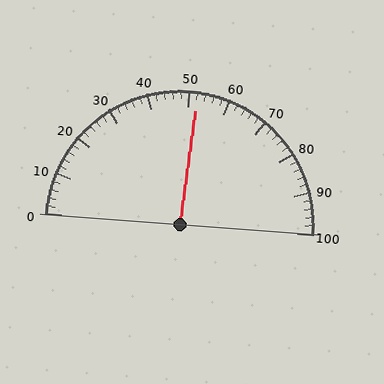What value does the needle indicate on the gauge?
The needle indicates approximately 52.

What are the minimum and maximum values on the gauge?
The gauge ranges from 0 to 100.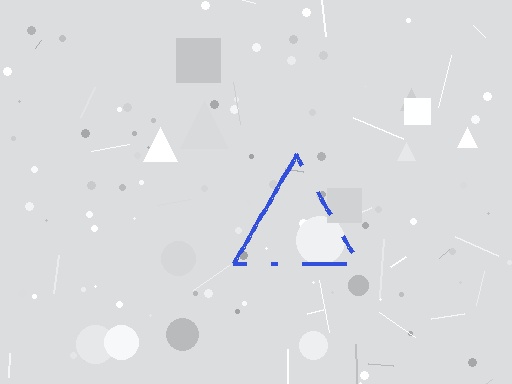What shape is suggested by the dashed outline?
The dashed outline suggests a triangle.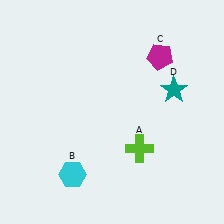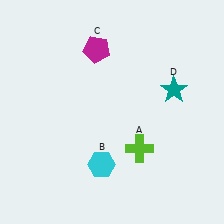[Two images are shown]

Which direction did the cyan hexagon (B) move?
The cyan hexagon (B) moved right.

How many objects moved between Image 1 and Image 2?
2 objects moved between the two images.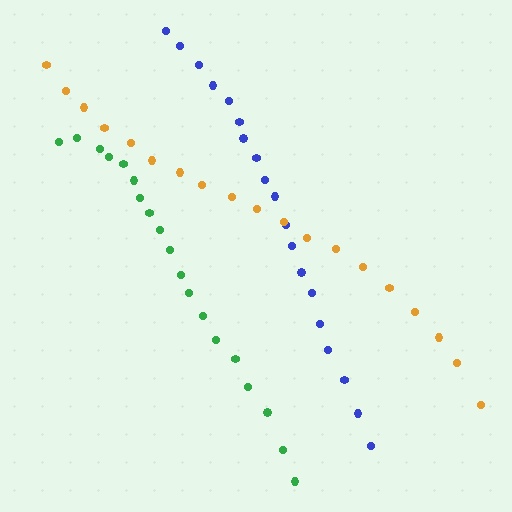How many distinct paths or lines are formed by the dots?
There are 3 distinct paths.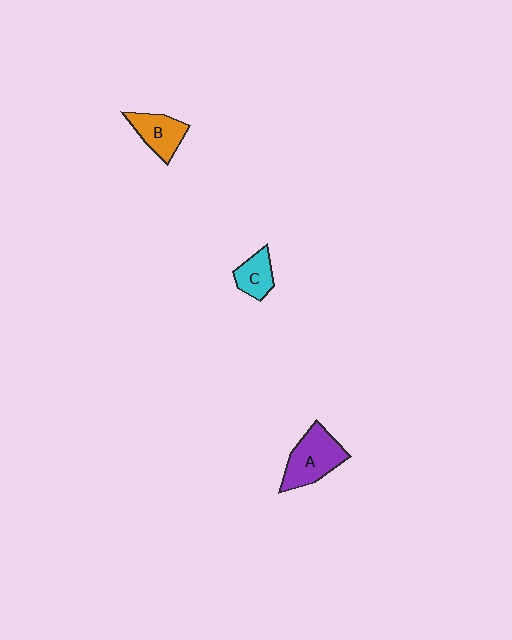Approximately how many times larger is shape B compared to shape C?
Approximately 1.3 times.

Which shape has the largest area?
Shape A (purple).